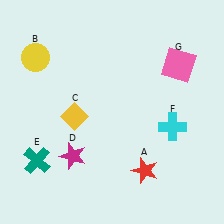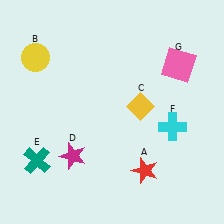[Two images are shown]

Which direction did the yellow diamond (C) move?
The yellow diamond (C) moved right.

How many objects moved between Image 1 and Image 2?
1 object moved between the two images.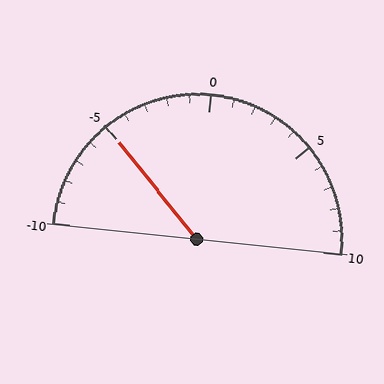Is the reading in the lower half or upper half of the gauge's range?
The reading is in the lower half of the range (-10 to 10).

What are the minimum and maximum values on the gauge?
The gauge ranges from -10 to 10.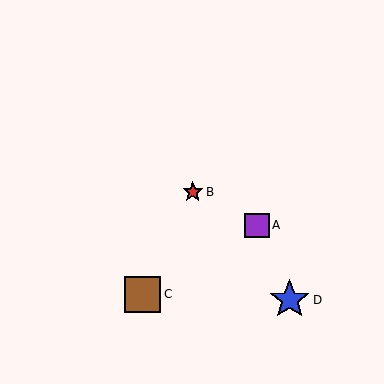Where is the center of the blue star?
The center of the blue star is at (290, 300).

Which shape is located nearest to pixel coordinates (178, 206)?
The red star (labeled B) at (193, 192) is nearest to that location.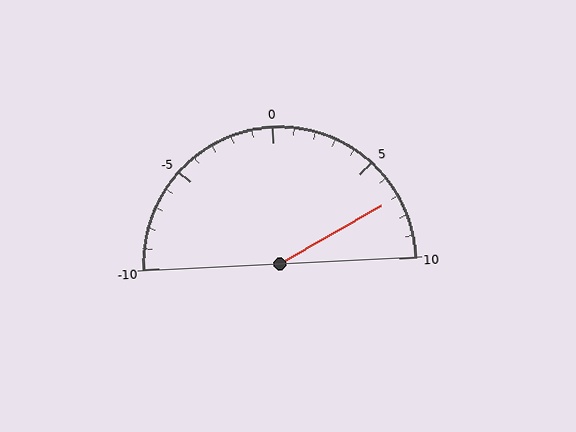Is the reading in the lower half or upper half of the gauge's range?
The reading is in the upper half of the range (-10 to 10).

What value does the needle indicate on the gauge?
The needle indicates approximately 7.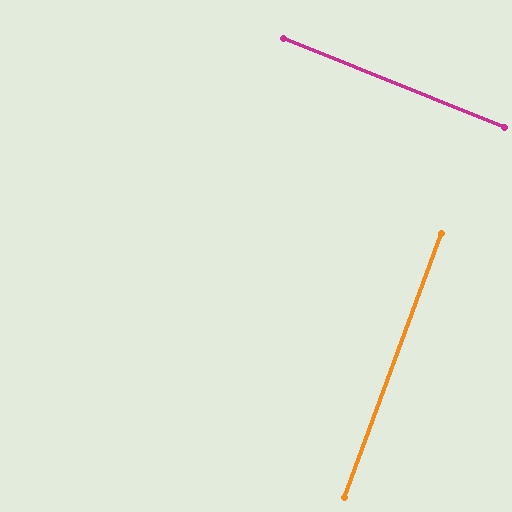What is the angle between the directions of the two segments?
Approximately 88 degrees.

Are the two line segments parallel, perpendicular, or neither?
Perpendicular — they meet at approximately 88°.